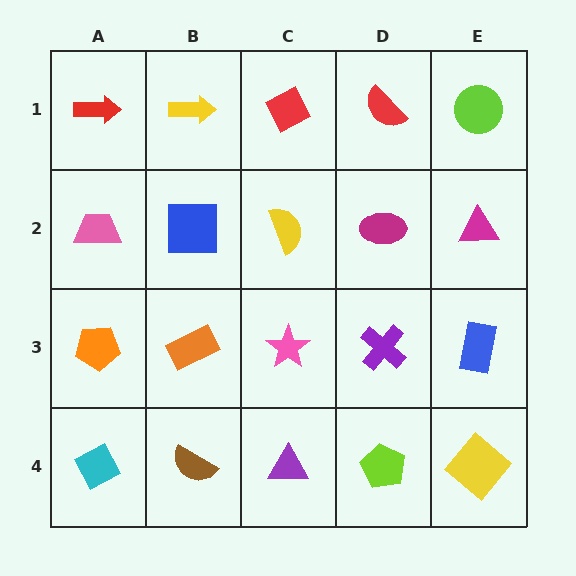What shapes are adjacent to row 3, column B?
A blue square (row 2, column B), a brown semicircle (row 4, column B), an orange pentagon (row 3, column A), a pink star (row 3, column C).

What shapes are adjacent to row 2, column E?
A lime circle (row 1, column E), a blue rectangle (row 3, column E), a magenta ellipse (row 2, column D).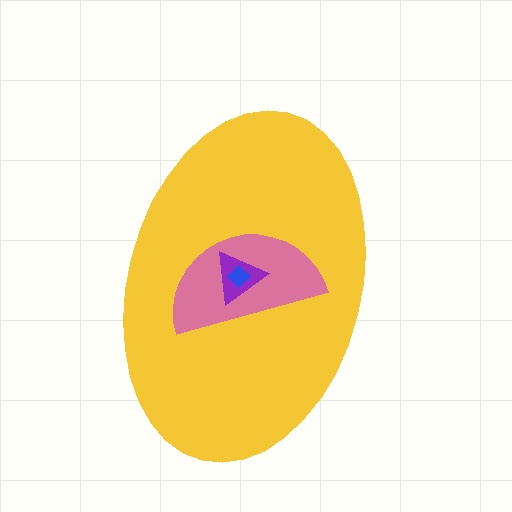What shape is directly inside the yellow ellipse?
The pink semicircle.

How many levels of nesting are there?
4.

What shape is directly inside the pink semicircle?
The purple triangle.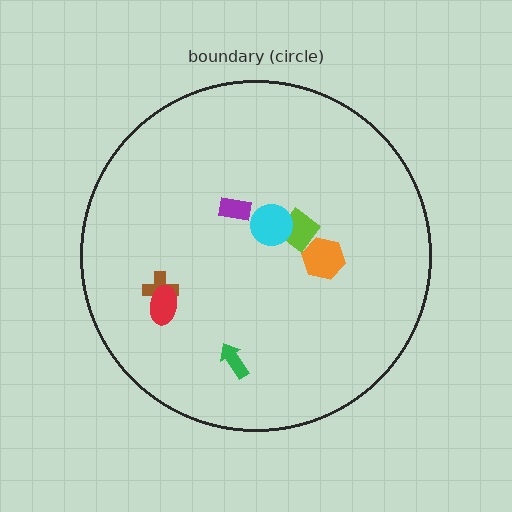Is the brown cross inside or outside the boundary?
Inside.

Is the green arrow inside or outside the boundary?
Inside.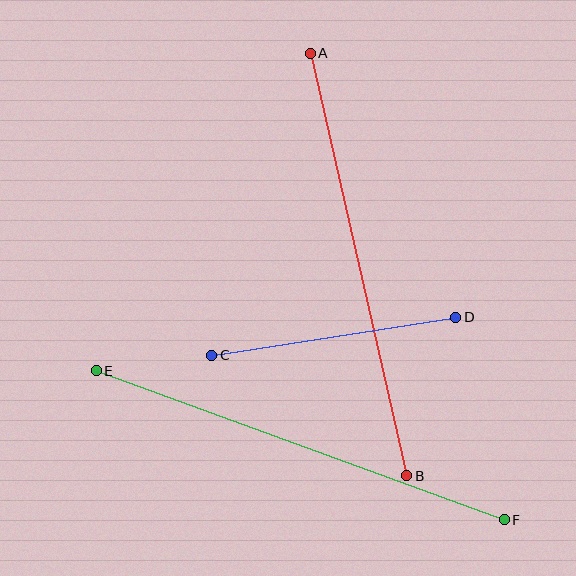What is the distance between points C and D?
The distance is approximately 247 pixels.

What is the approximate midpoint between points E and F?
The midpoint is at approximately (300, 445) pixels.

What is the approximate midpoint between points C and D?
The midpoint is at approximately (334, 336) pixels.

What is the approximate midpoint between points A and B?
The midpoint is at approximately (359, 264) pixels.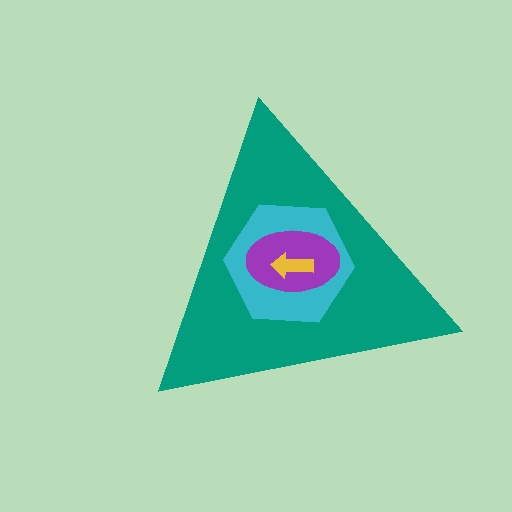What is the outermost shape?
The teal triangle.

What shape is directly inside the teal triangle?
The cyan hexagon.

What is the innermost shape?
The yellow arrow.